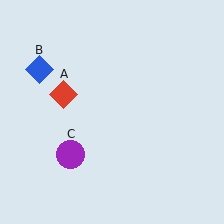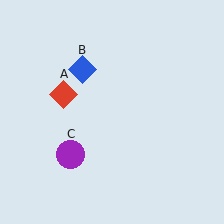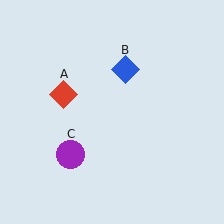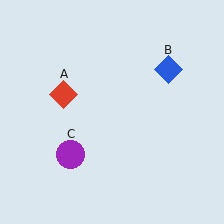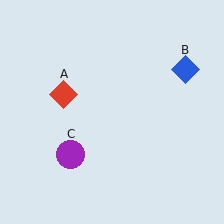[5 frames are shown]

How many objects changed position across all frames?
1 object changed position: blue diamond (object B).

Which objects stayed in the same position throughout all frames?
Red diamond (object A) and purple circle (object C) remained stationary.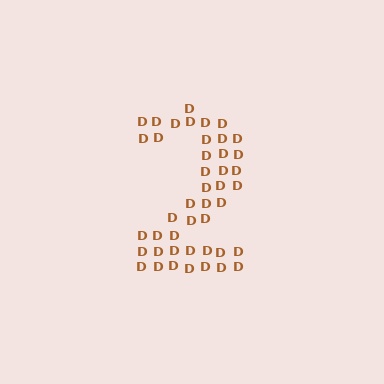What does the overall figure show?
The overall figure shows the digit 2.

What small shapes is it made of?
It is made of small letter D's.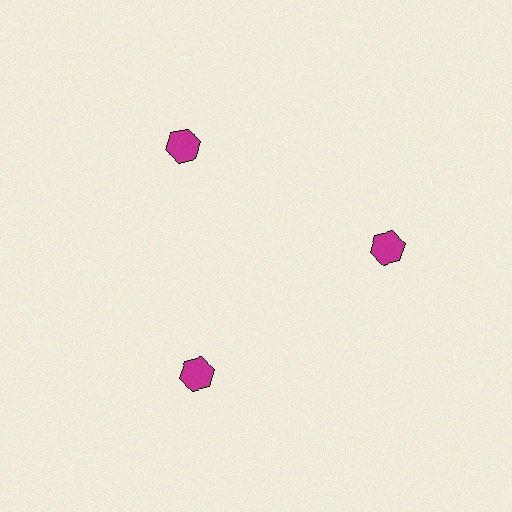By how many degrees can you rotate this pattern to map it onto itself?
The pattern maps onto itself every 120 degrees of rotation.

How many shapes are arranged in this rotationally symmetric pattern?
There are 3 shapes, arranged in 3 groups of 1.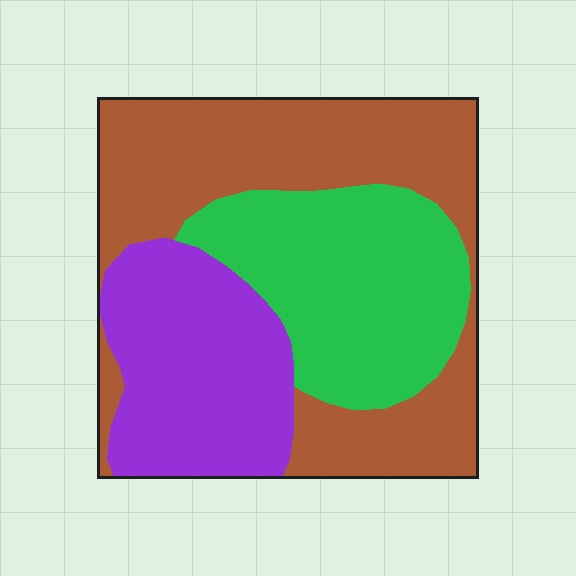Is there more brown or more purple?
Brown.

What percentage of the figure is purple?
Purple takes up between a sixth and a third of the figure.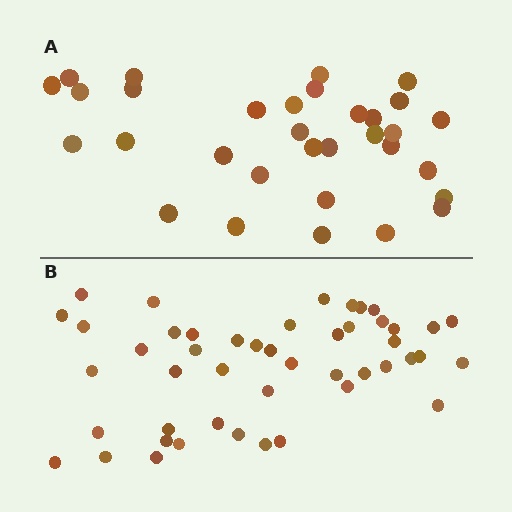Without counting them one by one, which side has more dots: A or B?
Region B (the bottom region) has more dots.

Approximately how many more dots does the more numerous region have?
Region B has approximately 15 more dots than region A.